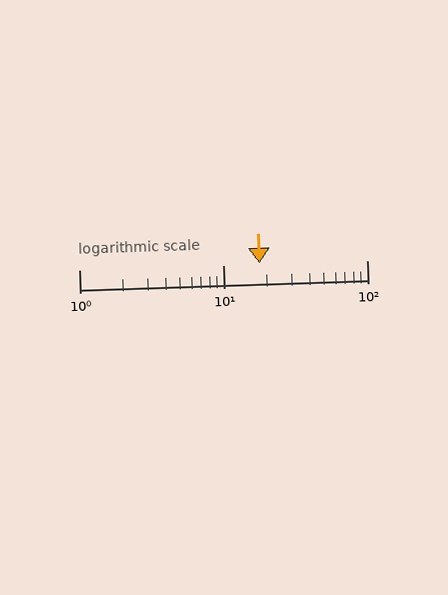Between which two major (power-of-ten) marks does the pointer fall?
The pointer is between 10 and 100.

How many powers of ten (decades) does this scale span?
The scale spans 2 decades, from 1 to 100.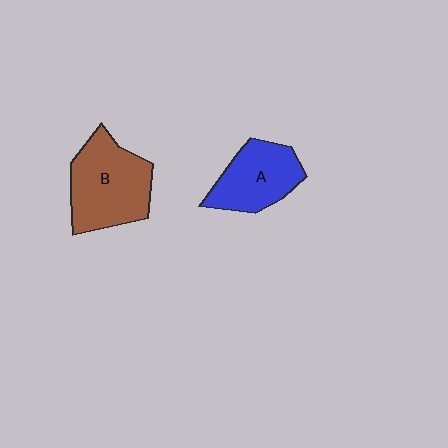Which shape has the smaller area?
Shape A (blue).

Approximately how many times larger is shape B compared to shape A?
Approximately 1.3 times.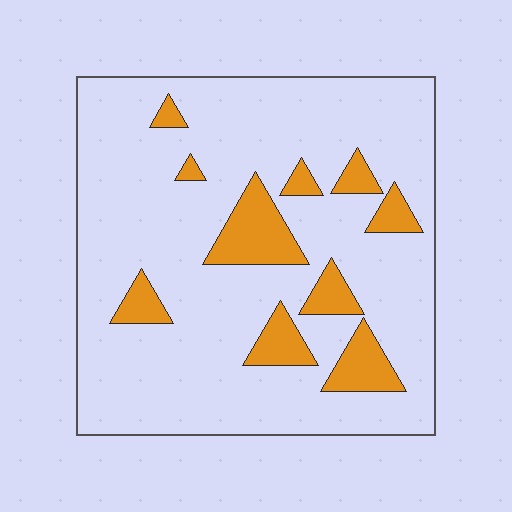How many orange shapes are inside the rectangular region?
10.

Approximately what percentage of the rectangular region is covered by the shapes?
Approximately 15%.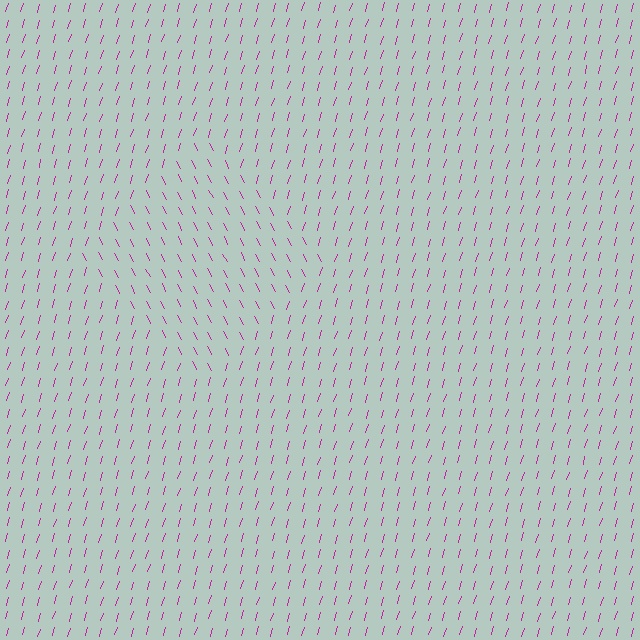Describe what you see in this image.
The image is filled with small magenta line segments. A diamond region in the image has lines oriented differently from the surrounding lines, creating a visible texture boundary.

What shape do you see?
I see a diamond.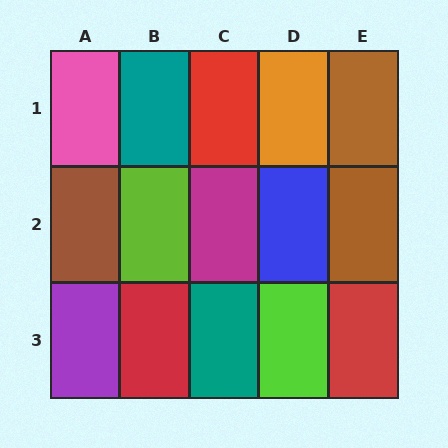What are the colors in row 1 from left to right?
Pink, teal, red, orange, brown.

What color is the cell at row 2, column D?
Blue.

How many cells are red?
3 cells are red.